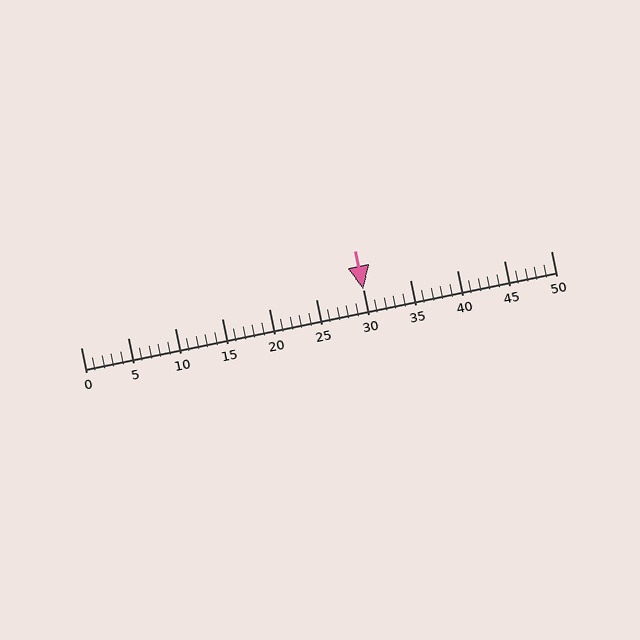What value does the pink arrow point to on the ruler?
The pink arrow points to approximately 30.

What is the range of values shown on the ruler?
The ruler shows values from 0 to 50.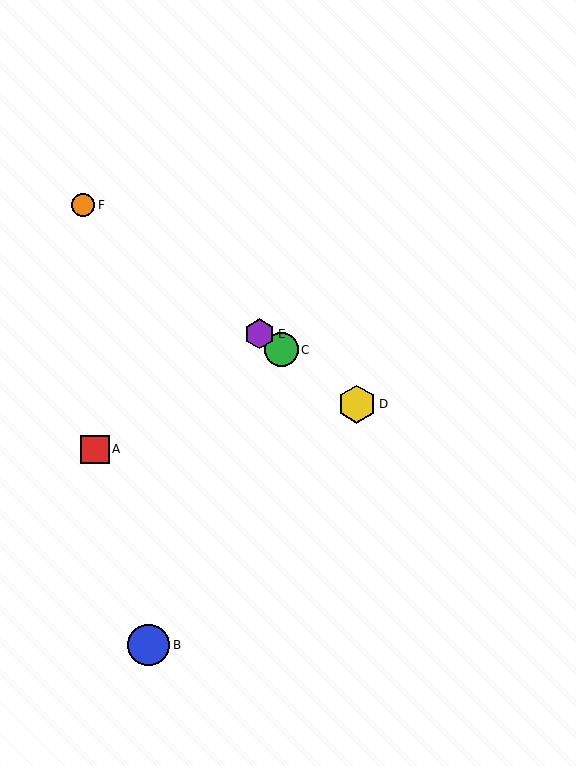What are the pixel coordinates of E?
Object E is at (260, 334).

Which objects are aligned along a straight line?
Objects C, D, E, F are aligned along a straight line.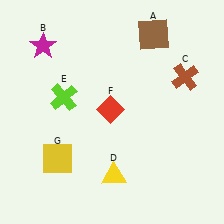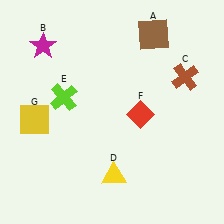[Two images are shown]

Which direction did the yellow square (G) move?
The yellow square (G) moved up.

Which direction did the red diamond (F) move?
The red diamond (F) moved right.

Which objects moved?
The objects that moved are: the red diamond (F), the yellow square (G).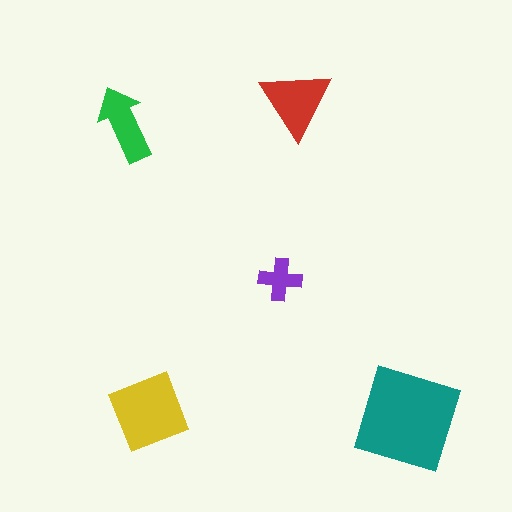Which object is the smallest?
The purple cross.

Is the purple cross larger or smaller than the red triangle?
Smaller.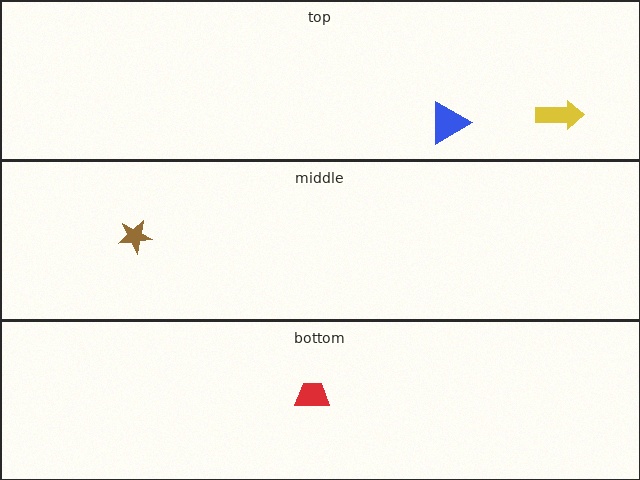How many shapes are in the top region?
2.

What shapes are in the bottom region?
The red trapezoid.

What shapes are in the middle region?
The brown star.